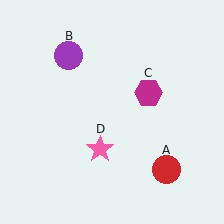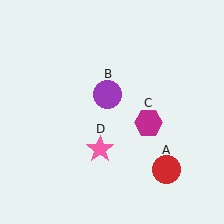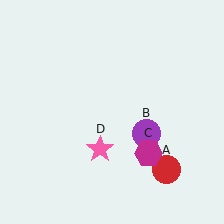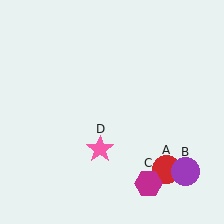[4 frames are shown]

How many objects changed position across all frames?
2 objects changed position: purple circle (object B), magenta hexagon (object C).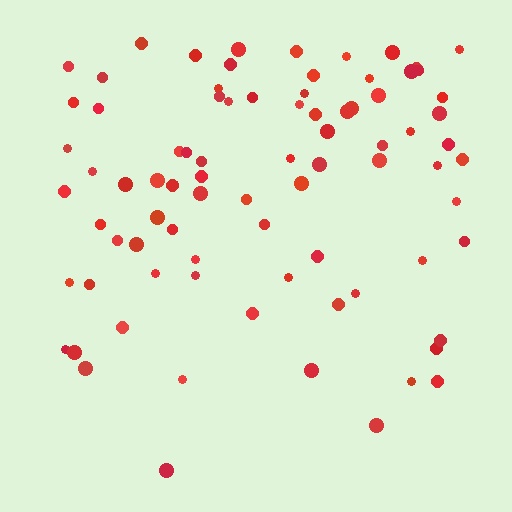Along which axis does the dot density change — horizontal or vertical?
Vertical.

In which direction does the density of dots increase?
From bottom to top, with the top side densest.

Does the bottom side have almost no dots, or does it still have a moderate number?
Still a moderate number, just noticeably fewer than the top.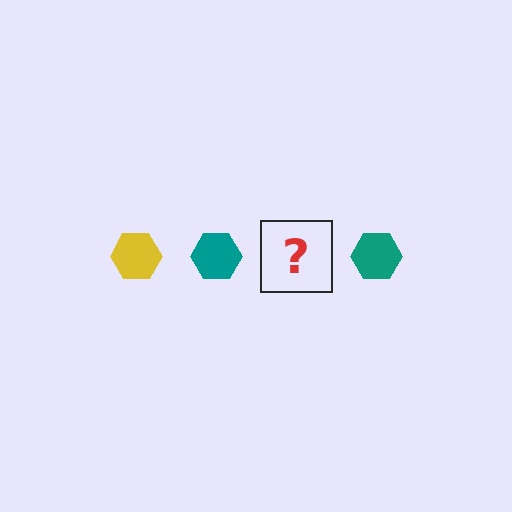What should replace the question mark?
The question mark should be replaced with a yellow hexagon.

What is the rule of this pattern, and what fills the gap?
The rule is that the pattern cycles through yellow, teal hexagons. The gap should be filled with a yellow hexagon.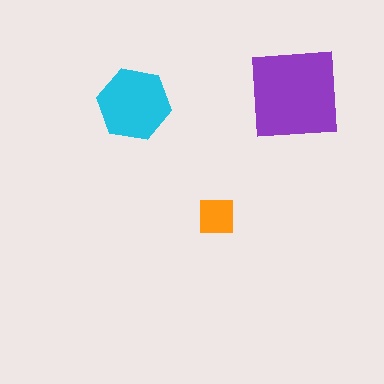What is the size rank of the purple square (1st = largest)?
1st.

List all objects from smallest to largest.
The orange square, the cyan hexagon, the purple square.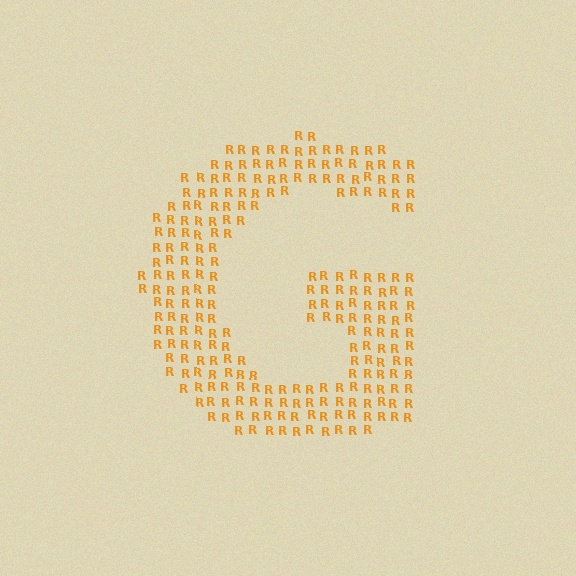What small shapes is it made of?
It is made of small letter R's.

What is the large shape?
The large shape is the letter G.